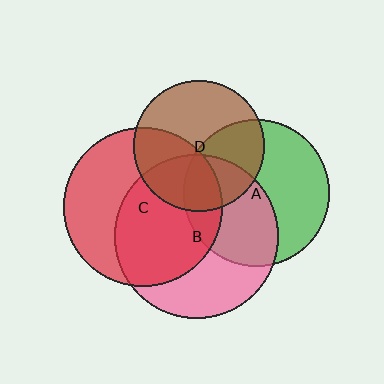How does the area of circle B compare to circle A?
Approximately 1.3 times.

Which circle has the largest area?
Circle B (pink).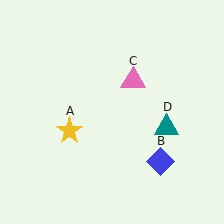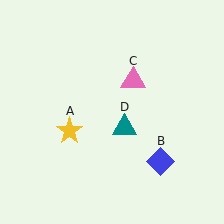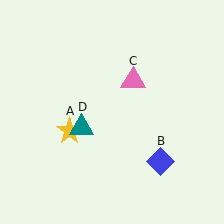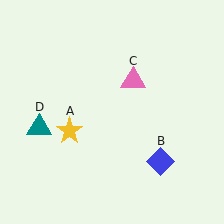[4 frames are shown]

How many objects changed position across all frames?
1 object changed position: teal triangle (object D).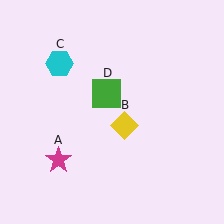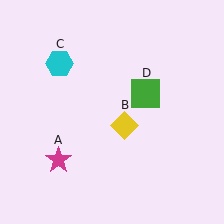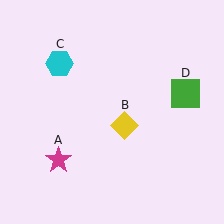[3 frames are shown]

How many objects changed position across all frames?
1 object changed position: green square (object D).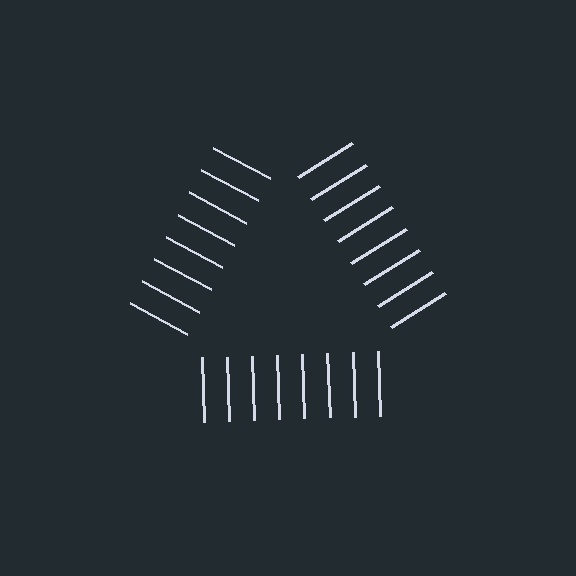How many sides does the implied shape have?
3 sides — the line-ends trace a triangle.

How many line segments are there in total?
24 — 8 along each of the 3 edges.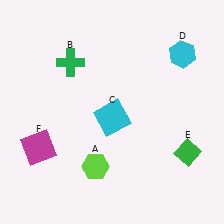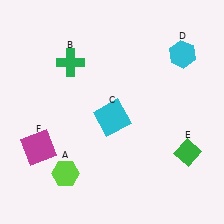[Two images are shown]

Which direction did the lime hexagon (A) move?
The lime hexagon (A) moved left.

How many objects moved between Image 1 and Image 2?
1 object moved between the two images.